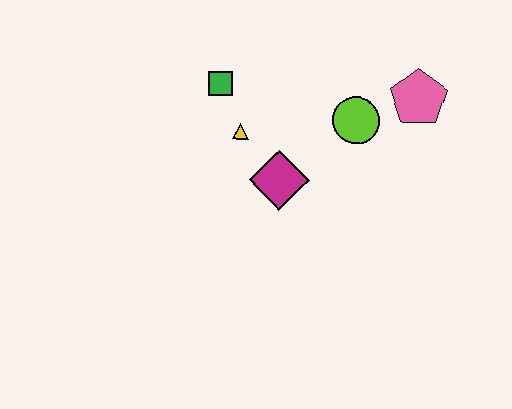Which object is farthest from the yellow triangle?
The pink pentagon is farthest from the yellow triangle.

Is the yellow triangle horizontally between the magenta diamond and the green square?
Yes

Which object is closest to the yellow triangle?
The green square is closest to the yellow triangle.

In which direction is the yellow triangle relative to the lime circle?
The yellow triangle is to the left of the lime circle.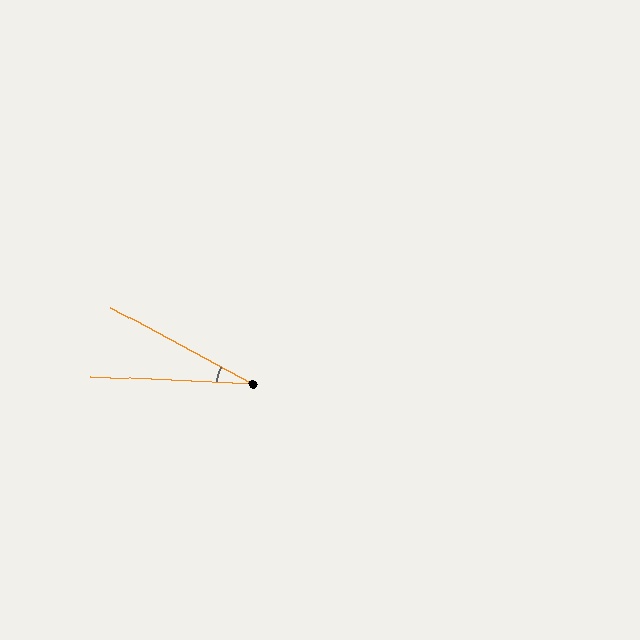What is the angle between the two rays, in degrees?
Approximately 26 degrees.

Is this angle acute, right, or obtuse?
It is acute.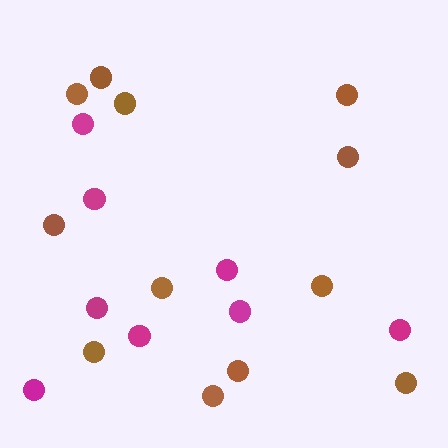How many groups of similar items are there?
There are 2 groups: one group of brown circles (12) and one group of magenta circles (8).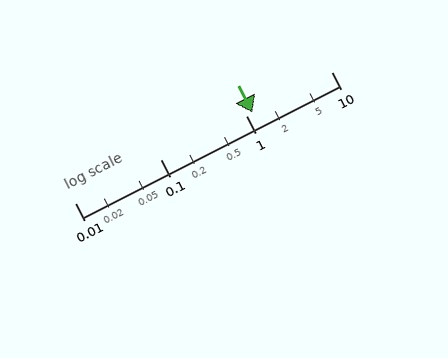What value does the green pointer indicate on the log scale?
The pointer indicates approximately 1.2.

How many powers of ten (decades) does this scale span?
The scale spans 3 decades, from 0.01 to 10.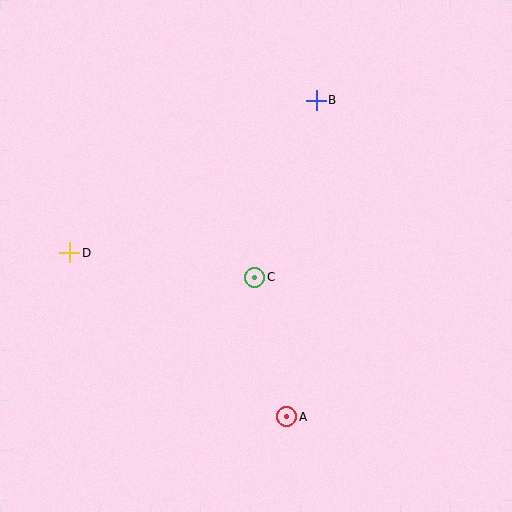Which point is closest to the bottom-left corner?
Point D is closest to the bottom-left corner.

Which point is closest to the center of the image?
Point C at (255, 277) is closest to the center.